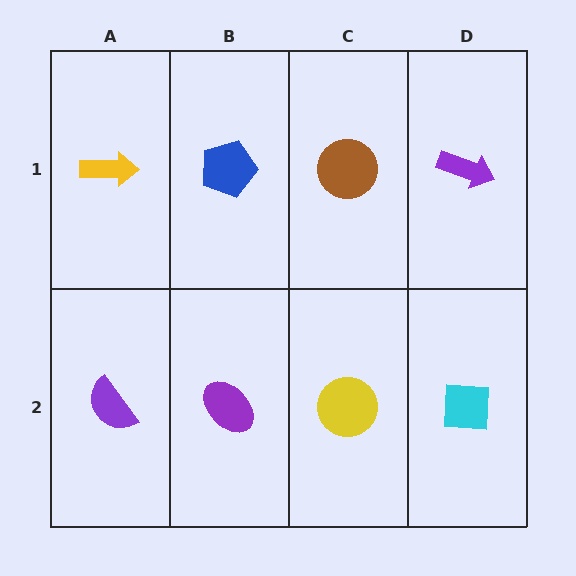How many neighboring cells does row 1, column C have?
3.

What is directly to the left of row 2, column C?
A purple ellipse.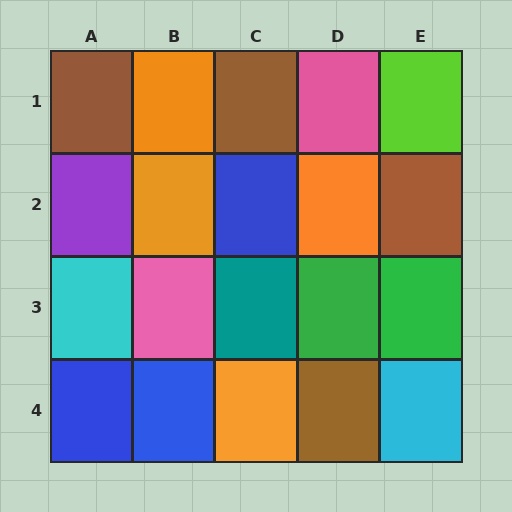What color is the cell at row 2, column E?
Brown.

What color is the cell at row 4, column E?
Cyan.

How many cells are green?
2 cells are green.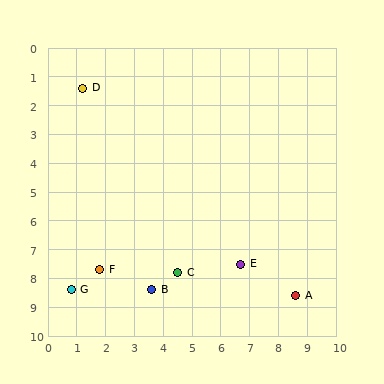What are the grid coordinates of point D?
Point D is at approximately (1.2, 1.4).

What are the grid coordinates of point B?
Point B is at approximately (3.6, 8.4).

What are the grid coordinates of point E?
Point E is at approximately (6.7, 7.5).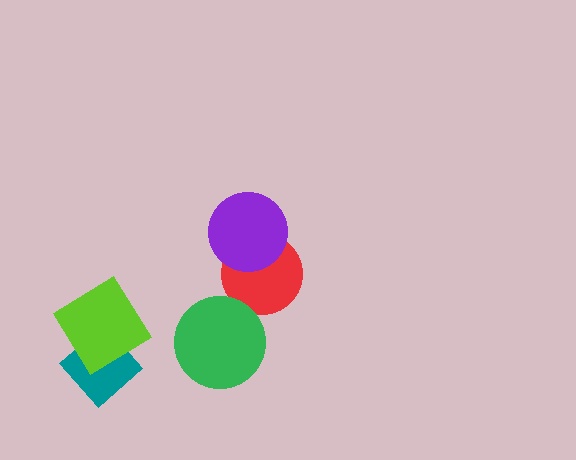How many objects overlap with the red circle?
1 object overlaps with the red circle.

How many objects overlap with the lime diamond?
1 object overlaps with the lime diamond.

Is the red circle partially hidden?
Yes, it is partially covered by another shape.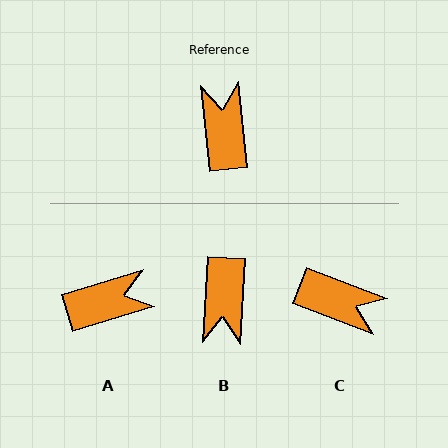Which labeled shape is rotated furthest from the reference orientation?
B, about 171 degrees away.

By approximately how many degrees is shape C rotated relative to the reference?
Approximately 117 degrees clockwise.